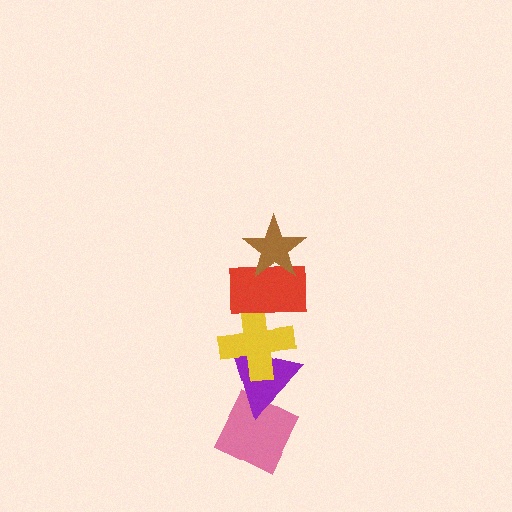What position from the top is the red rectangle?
The red rectangle is 2nd from the top.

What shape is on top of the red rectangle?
The brown star is on top of the red rectangle.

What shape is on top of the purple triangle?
The yellow cross is on top of the purple triangle.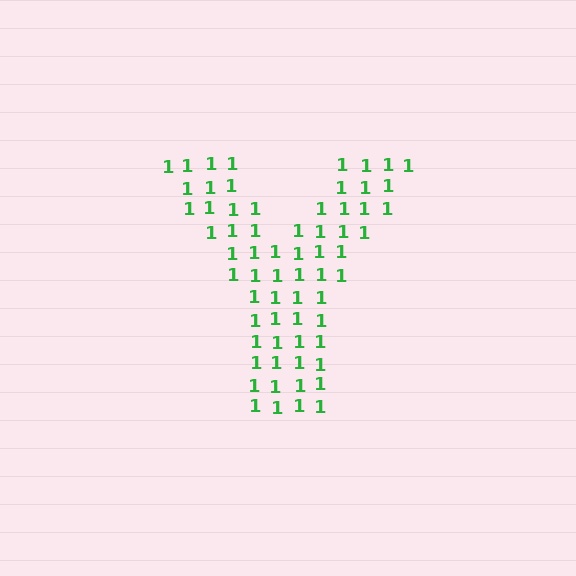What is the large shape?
The large shape is the letter Y.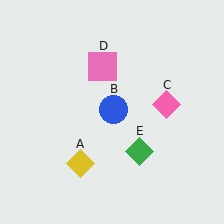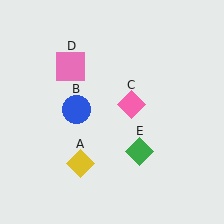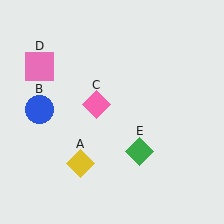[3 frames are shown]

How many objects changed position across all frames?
3 objects changed position: blue circle (object B), pink diamond (object C), pink square (object D).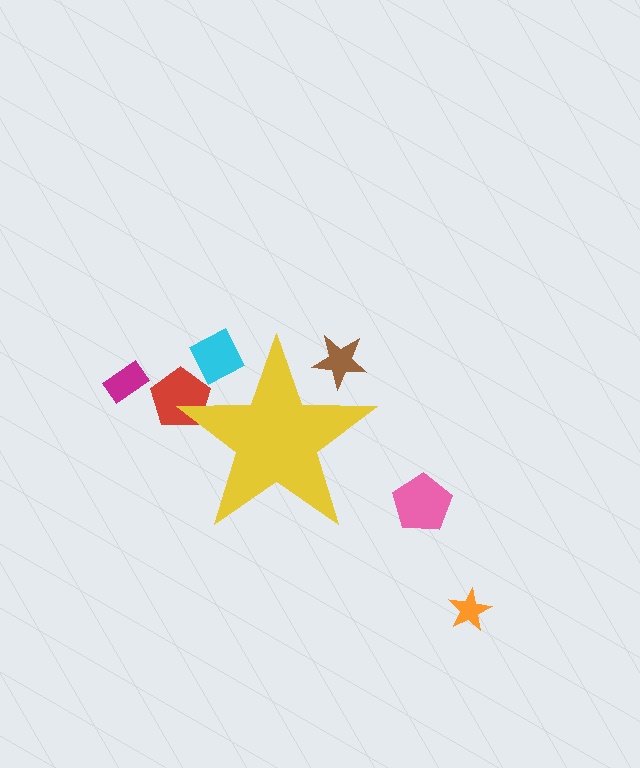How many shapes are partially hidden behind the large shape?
3 shapes are partially hidden.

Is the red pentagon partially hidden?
Yes, the red pentagon is partially hidden behind the yellow star.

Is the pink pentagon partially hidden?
No, the pink pentagon is fully visible.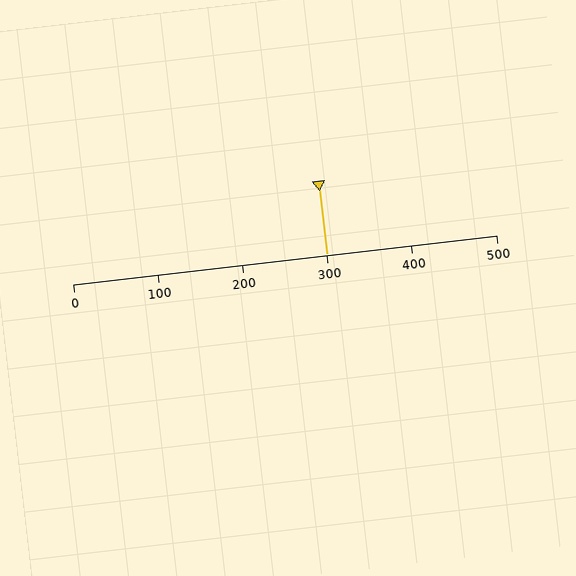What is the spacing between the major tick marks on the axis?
The major ticks are spaced 100 apart.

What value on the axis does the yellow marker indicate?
The marker indicates approximately 300.